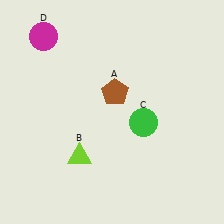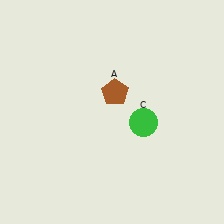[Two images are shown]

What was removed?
The magenta circle (D), the lime triangle (B) were removed in Image 2.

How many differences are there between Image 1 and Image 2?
There are 2 differences between the two images.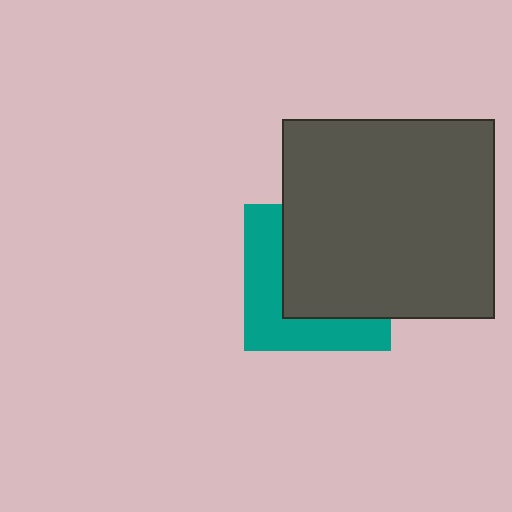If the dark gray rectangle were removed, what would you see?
You would see the complete teal square.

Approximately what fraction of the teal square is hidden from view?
Roughly 58% of the teal square is hidden behind the dark gray rectangle.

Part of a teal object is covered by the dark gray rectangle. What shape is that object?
It is a square.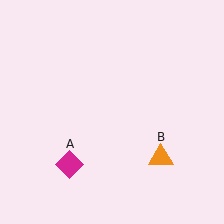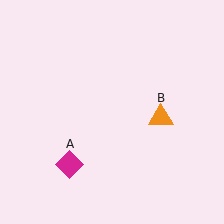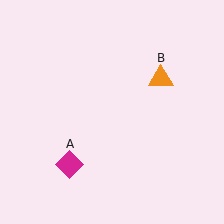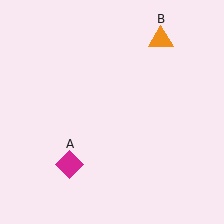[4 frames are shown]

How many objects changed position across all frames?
1 object changed position: orange triangle (object B).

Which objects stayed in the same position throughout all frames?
Magenta diamond (object A) remained stationary.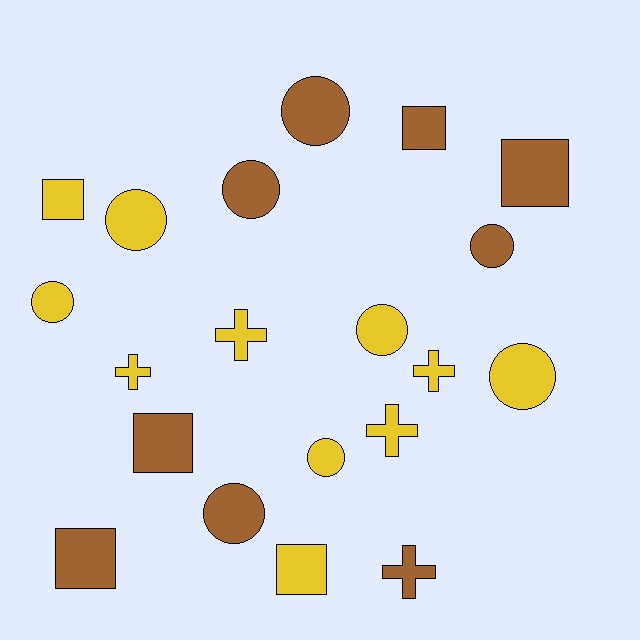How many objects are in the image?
There are 20 objects.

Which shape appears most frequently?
Circle, with 9 objects.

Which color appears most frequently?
Yellow, with 11 objects.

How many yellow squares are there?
There are 2 yellow squares.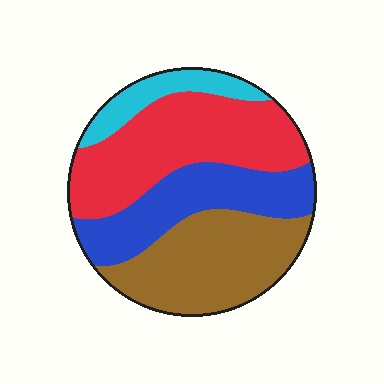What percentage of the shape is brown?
Brown covers 31% of the shape.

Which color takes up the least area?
Cyan, at roughly 10%.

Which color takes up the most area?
Red, at roughly 35%.